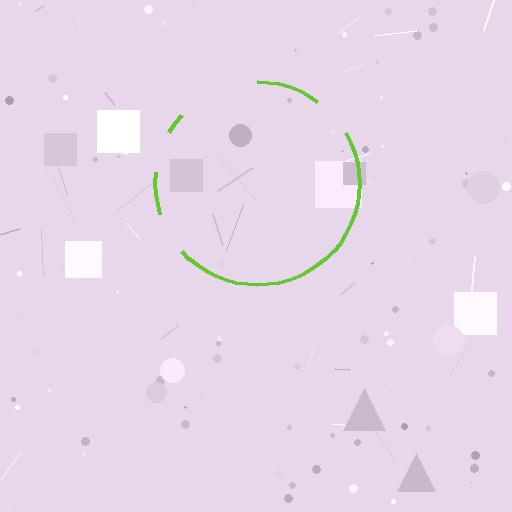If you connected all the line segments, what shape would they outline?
They would outline a circle.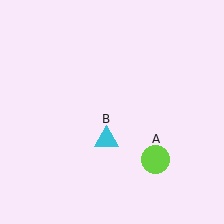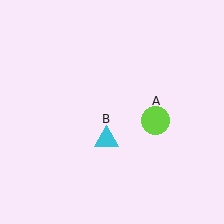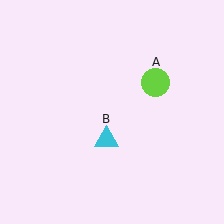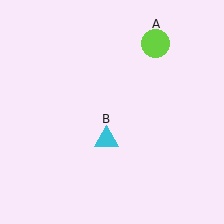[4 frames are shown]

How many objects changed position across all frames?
1 object changed position: lime circle (object A).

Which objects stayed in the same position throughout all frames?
Cyan triangle (object B) remained stationary.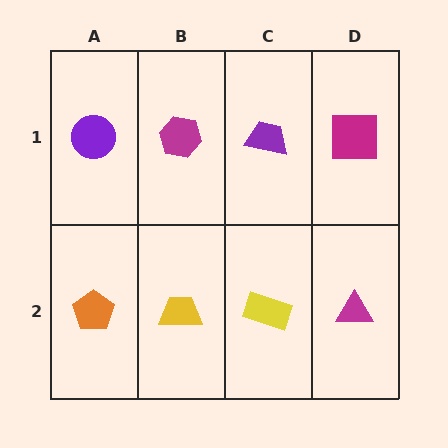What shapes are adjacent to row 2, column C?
A purple trapezoid (row 1, column C), a yellow trapezoid (row 2, column B), a magenta triangle (row 2, column D).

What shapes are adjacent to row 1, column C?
A yellow rectangle (row 2, column C), a magenta hexagon (row 1, column B), a magenta square (row 1, column D).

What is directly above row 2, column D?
A magenta square.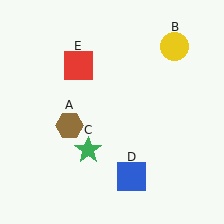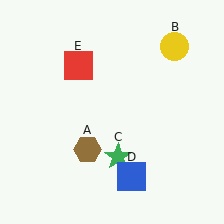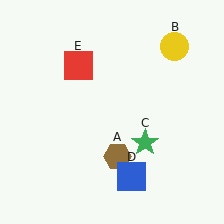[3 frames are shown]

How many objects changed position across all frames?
2 objects changed position: brown hexagon (object A), green star (object C).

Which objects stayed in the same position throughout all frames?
Yellow circle (object B) and blue square (object D) and red square (object E) remained stationary.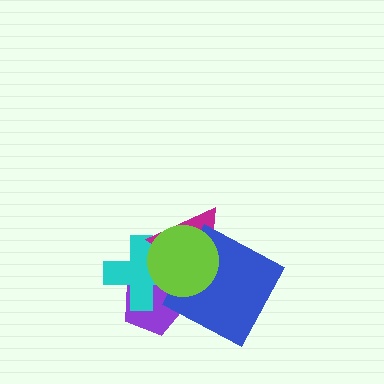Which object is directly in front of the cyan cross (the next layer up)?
The magenta triangle is directly in front of the cyan cross.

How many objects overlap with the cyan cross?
3 objects overlap with the cyan cross.